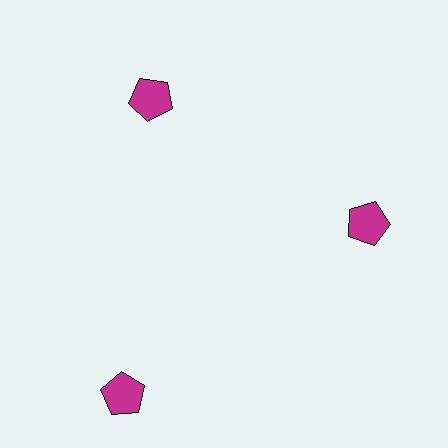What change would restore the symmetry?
The symmetry would be restored by moving it inward, back onto the ring so that all 3 pentagons sit at equal angles and equal distance from the center.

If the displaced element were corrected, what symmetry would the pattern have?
It would have 3-fold rotational symmetry — the pattern would map onto itself every 120 degrees.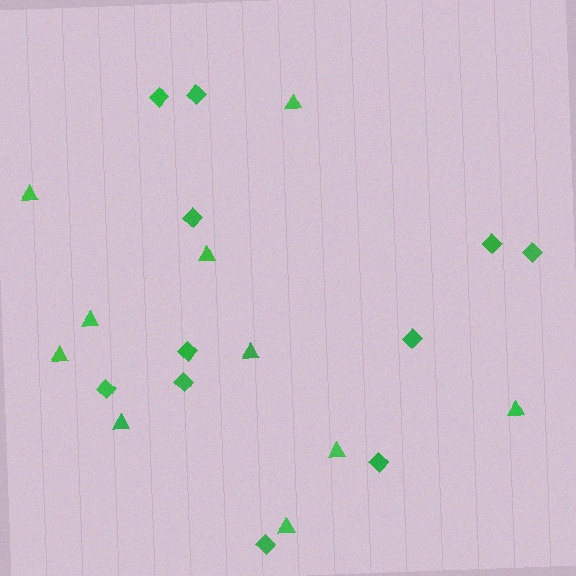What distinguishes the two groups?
There are 2 groups: one group of triangles (10) and one group of diamonds (11).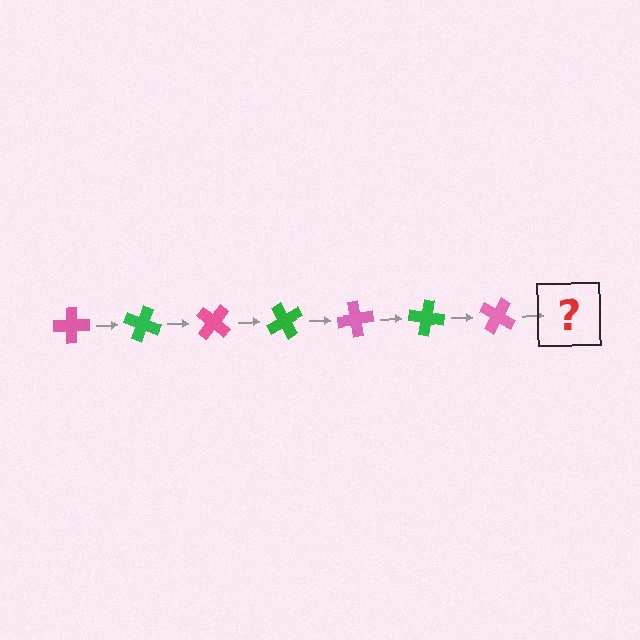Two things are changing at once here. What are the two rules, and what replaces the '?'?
The two rules are that it rotates 20 degrees each step and the color cycles through pink and green. The '?' should be a green cross, rotated 140 degrees from the start.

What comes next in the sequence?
The next element should be a green cross, rotated 140 degrees from the start.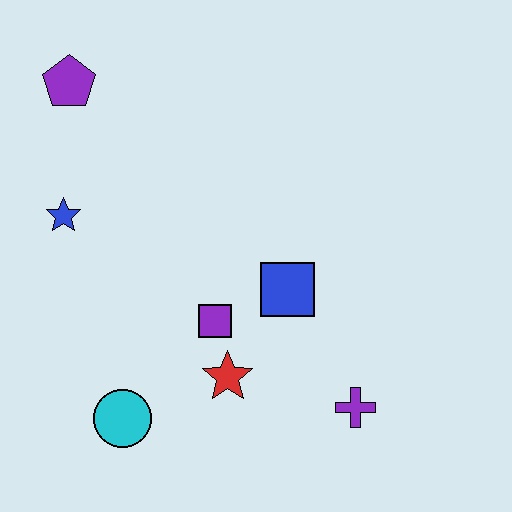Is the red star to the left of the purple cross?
Yes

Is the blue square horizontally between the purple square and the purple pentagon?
No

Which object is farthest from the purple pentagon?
The purple cross is farthest from the purple pentagon.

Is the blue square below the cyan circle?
No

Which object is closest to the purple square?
The red star is closest to the purple square.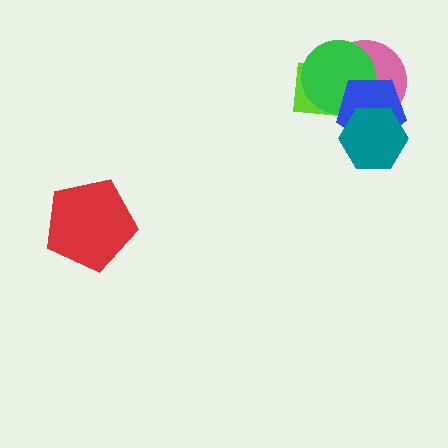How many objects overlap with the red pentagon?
0 objects overlap with the red pentagon.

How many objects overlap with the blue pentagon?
4 objects overlap with the blue pentagon.